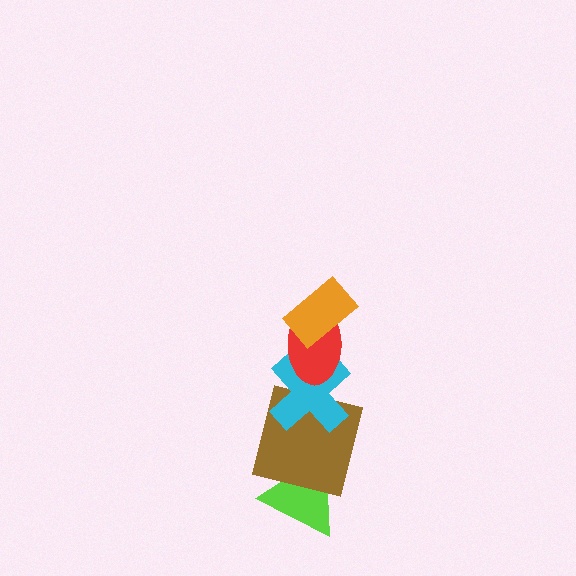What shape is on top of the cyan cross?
The red ellipse is on top of the cyan cross.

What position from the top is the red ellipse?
The red ellipse is 2nd from the top.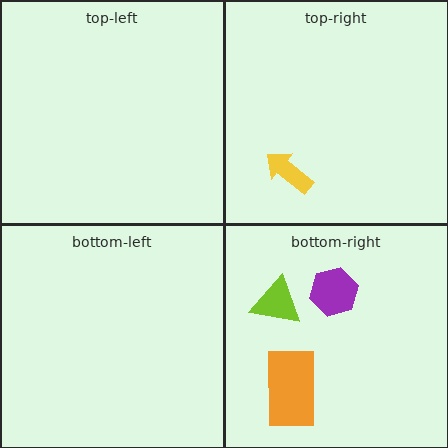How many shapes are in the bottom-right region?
3.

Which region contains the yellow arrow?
The top-right region.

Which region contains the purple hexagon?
The bottom-right region.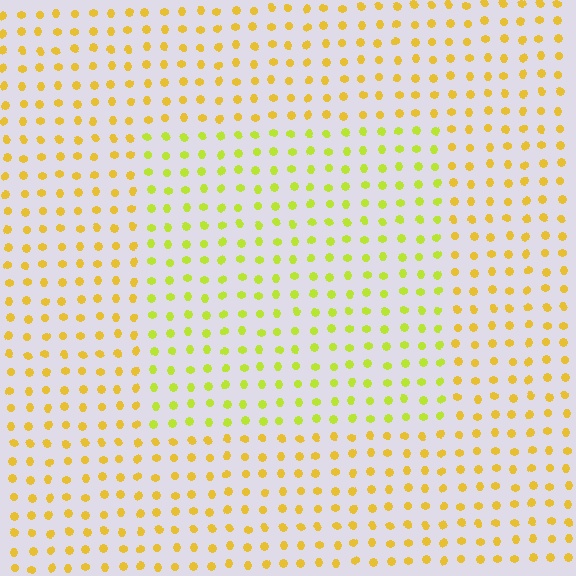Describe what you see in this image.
The image is filled with small yellow elements in a uniform arrangement. A rectangle-shaped region is visible where the elements are tinted to a slightly different hue, forming a subtle color boundary.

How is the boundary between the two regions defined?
The boundary is defined purely by a slight shift in hue (about 29 degrees). Spacing, size, and orientation are identical on both sides.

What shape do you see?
I see a rectangle.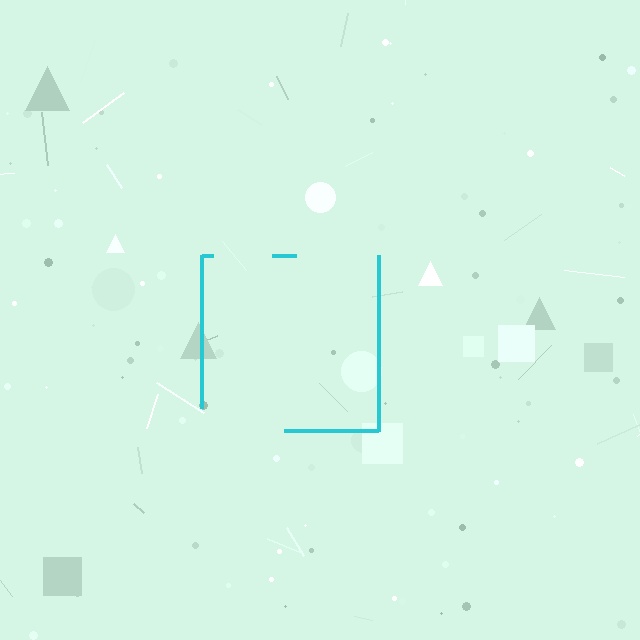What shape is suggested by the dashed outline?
The dashed outline suggests a square.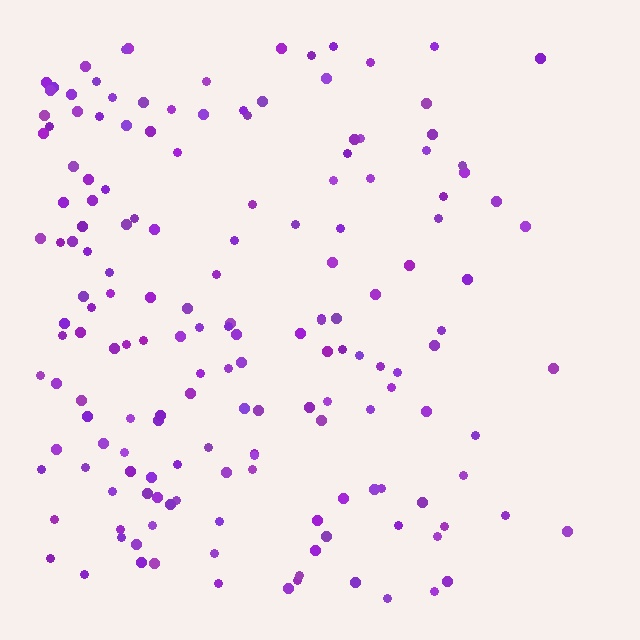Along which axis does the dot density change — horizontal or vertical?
Horizontal.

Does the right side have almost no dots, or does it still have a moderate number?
Still a moderate number, just noticeably fewer than the left.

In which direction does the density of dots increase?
From right to left, with the left side densest.